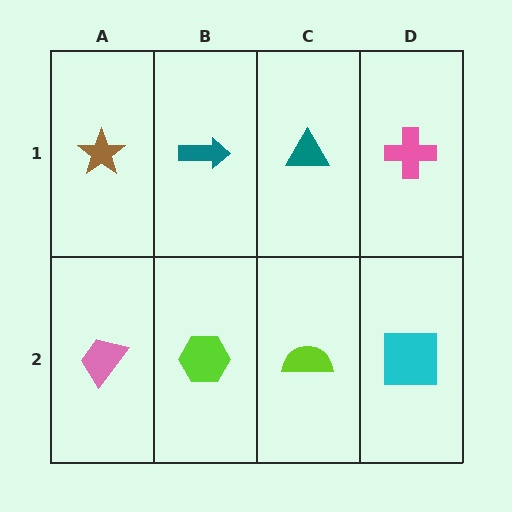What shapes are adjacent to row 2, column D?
A pink cross (row 1, column D), a lime semicircle (row 2, column C).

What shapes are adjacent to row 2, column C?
A teal triangle (row 1, column C), a lime hexagon (row 2, column B), a cyan square (row 2, column D).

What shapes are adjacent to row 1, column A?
A pink trapezoid (row 2, column A), a teal arrow (row 1, column B).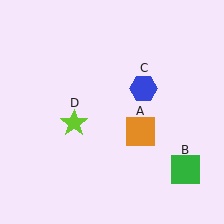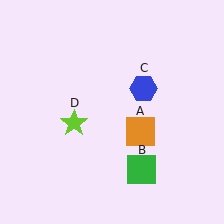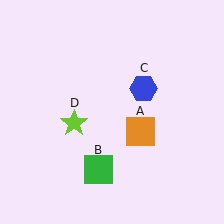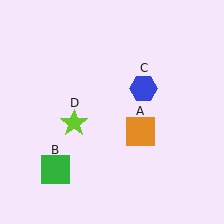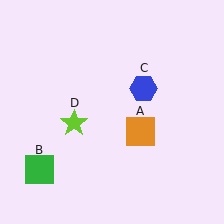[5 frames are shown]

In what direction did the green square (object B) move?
The green square (object B) moved left.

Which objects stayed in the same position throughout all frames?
Orange square (object A) and blue hexagon (object C) and lime star (object D) remained stationary.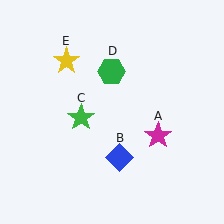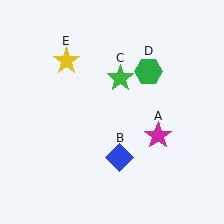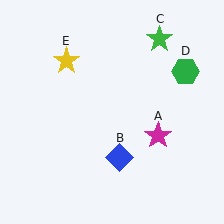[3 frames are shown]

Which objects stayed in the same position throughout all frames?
Magenta star (object A) and blue diamond (object B) and yellow star (object E) remained stationary.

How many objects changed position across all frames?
2 objects changed position: green star (object C), green hexagon (object D).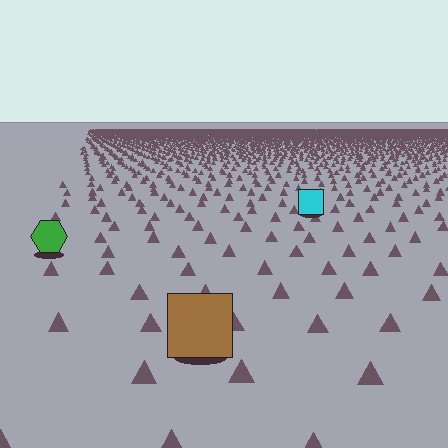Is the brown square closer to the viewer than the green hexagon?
Yes. The brown square is closer — you can tell from the texture gradient: the ground texture is coarser near it.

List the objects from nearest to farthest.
From nearest to farthest: the brown square, the green hexagon, the cyan square.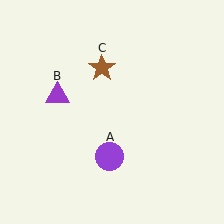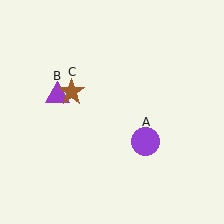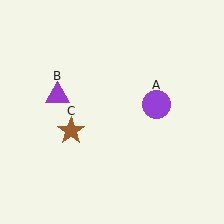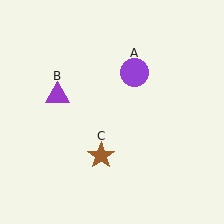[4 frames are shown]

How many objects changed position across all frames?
2 objects changed position: purple circle (object A), brown star (object C).